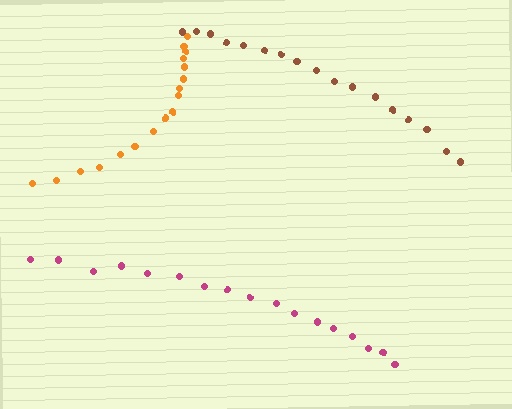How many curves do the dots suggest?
There are 3 distinct paths.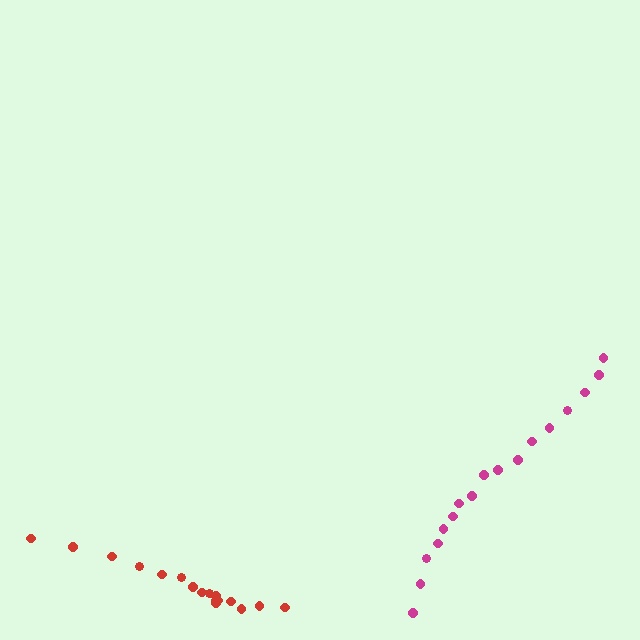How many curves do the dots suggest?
There are 2 distinct paths.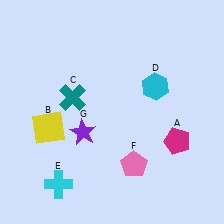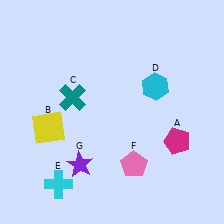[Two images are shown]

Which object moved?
The purple star (G) moved down.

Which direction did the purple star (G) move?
The purple star (G) moved down.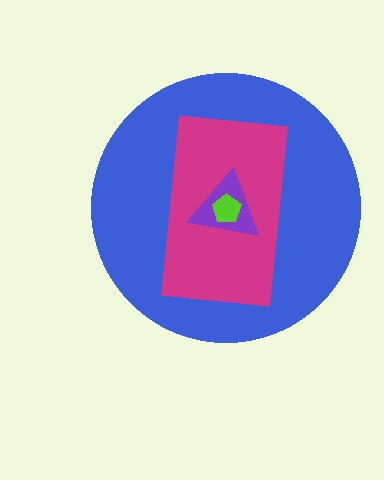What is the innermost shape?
The lime pentagon.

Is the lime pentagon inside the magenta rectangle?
Yes.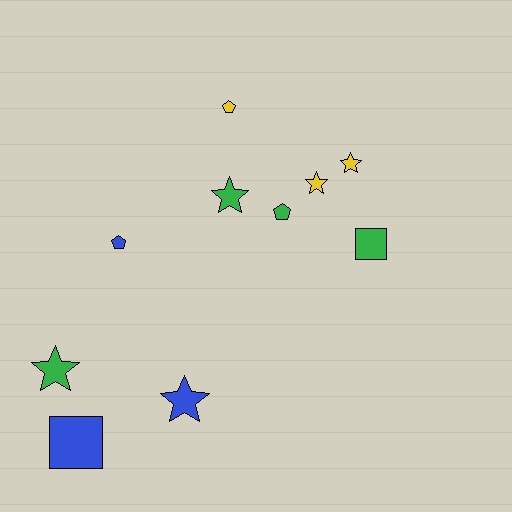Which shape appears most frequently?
Star, with 5 objects.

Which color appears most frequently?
Green, with 4 objects.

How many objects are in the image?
There are 10 objects.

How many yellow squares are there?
There are no yellow squares.